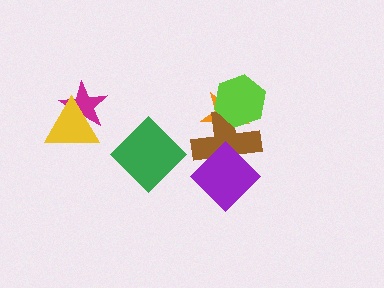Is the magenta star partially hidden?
Yes, it is partially covered by another shape.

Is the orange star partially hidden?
Yes, it is partially covered by another shape.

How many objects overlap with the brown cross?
3 objects overlap with the brown cross.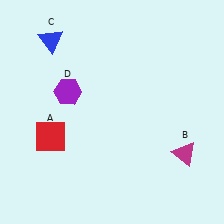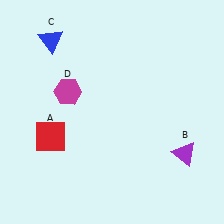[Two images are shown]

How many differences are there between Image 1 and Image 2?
There are 2 differences between the two images.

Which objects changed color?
B changed from magenta to purple. D changed from purple to magenta.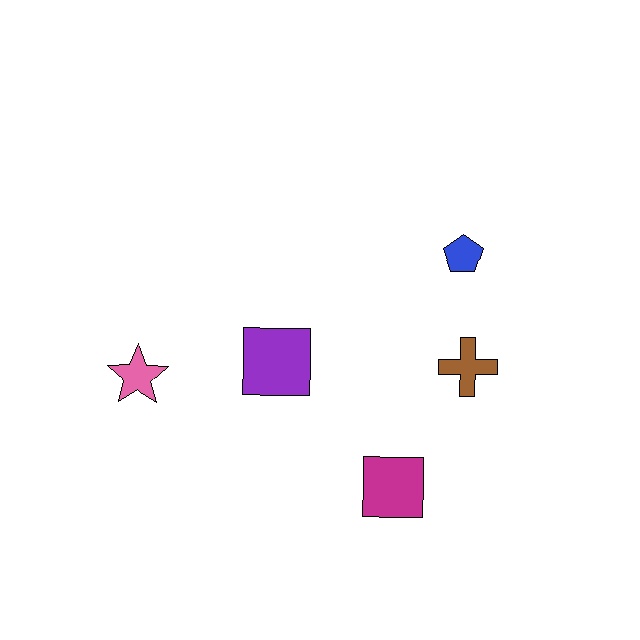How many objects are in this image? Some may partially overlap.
There are 5 objects.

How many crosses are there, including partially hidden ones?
There is 1 cross.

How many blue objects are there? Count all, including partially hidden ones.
There is 1 blue object.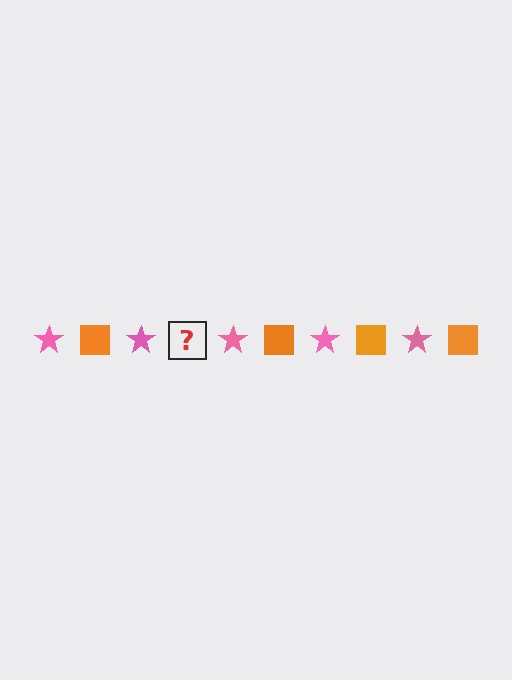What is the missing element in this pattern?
The missing element is an orange square.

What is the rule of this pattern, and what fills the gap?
The rule is that the pattern alternates between pink star and orange square. The gap should be filled with an orange square.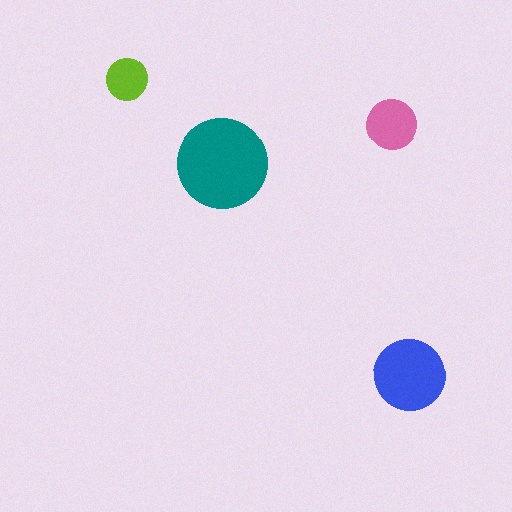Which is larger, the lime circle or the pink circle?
The pink one.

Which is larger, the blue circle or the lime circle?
The blue one.